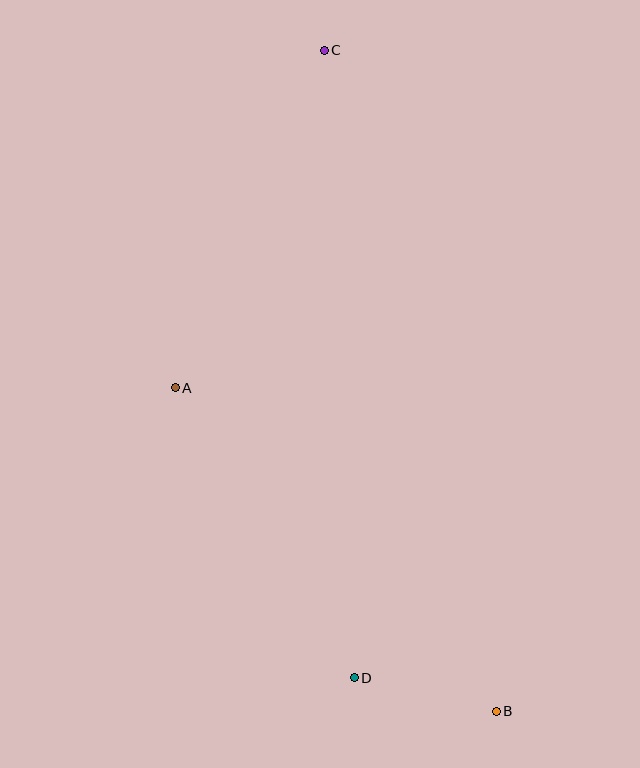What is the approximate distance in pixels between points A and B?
The distance between A and B is approximately 456 pixels.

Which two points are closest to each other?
Points B and D are closest to each other.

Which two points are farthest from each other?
Points B and C are farthest from each other.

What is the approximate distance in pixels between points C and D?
The distance between C and D is approximately 628 pixels.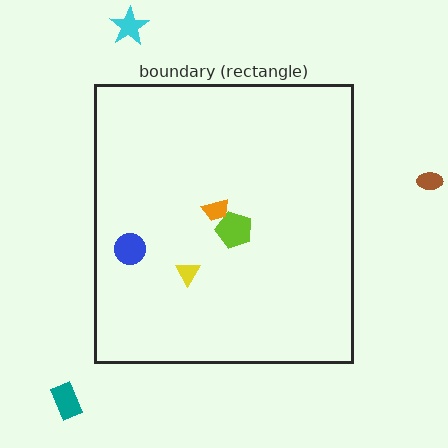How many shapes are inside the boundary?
4 inside, 3 outside.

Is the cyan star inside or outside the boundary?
Outside.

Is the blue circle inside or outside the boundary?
Inside.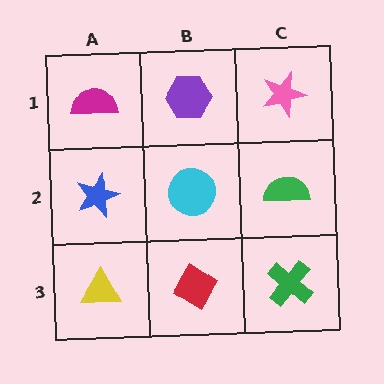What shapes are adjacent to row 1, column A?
A blue star (row 2, column A), a purple hexagon (row 1, column B).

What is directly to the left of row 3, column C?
A red diamond.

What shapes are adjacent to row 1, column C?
A green semicircle (row 2, column C), a purple hexagon (row 1, column B).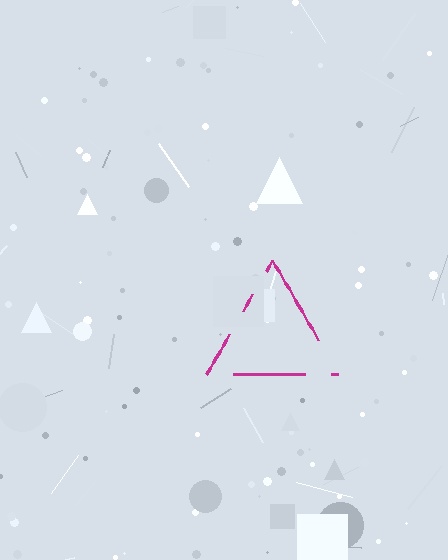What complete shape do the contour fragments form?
The contour fragments form a triangle.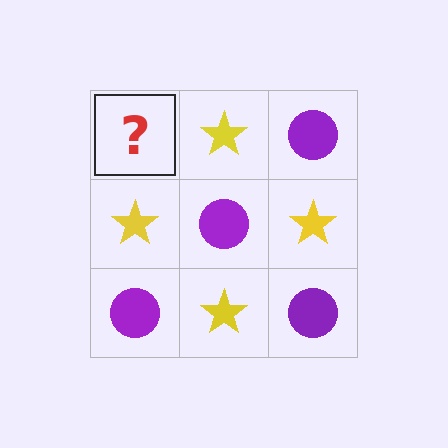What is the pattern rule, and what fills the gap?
The rule is that it alternates purple circle and yellow star in a checkerboard pattern. The gap should be filled with a purple circle.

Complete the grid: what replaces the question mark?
The question mark should be replaced with a purple circle.